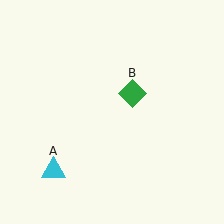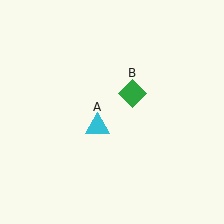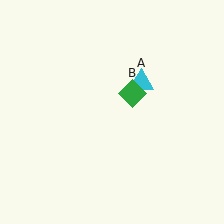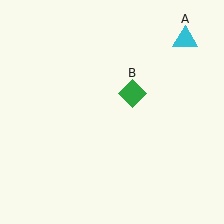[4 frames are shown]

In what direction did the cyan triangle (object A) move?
The cyan triangle (object A) moved up and to the right.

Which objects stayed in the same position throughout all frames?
Green diamond (object B) remained stationary.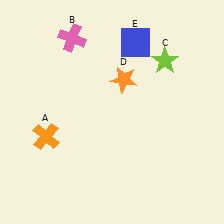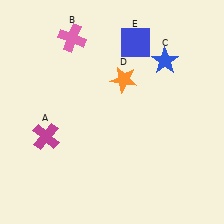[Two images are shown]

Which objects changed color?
A changed from orange to magenta. C changed from lime to blue.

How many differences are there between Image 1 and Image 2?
There are 2 differences between the two images.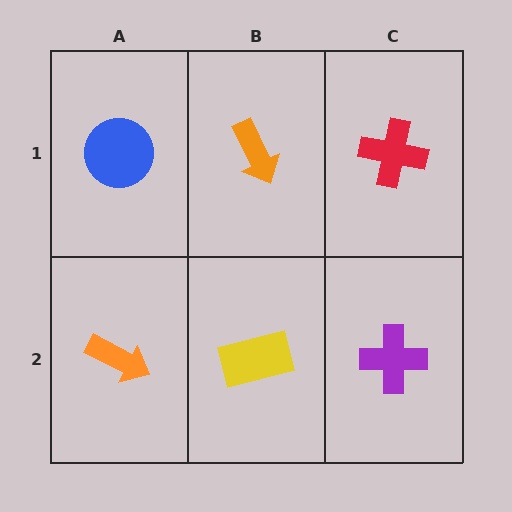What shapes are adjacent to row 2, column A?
A blue circle (row 1, column A), a yellow rectangle (row 2, column B).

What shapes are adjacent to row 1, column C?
A purple cross (row 2, column C), an orange arrow (row 1, column B).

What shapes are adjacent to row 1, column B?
A yellow rectangle (row 2, column B), a blue circle (row 1, column A), a red cross (row 1, column C).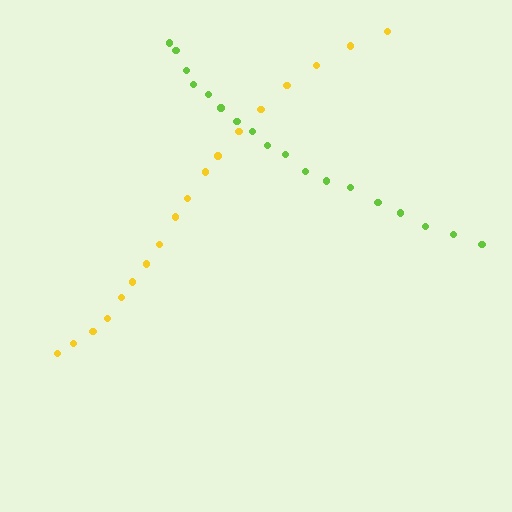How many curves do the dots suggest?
There are 2 distinct paths.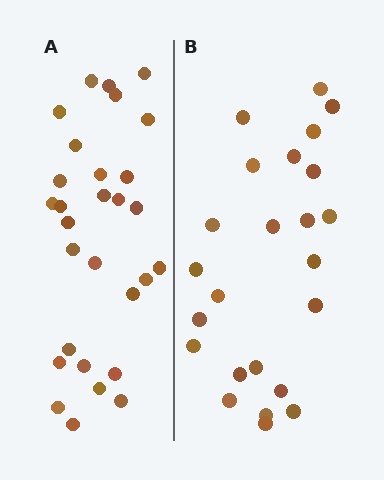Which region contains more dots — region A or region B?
Region A (the left region) has more dots.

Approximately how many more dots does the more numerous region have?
Region A has about 5 more dots than region B.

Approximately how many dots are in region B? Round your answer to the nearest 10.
About 20 dots. (The exact count is 24, which rounds to 20.)